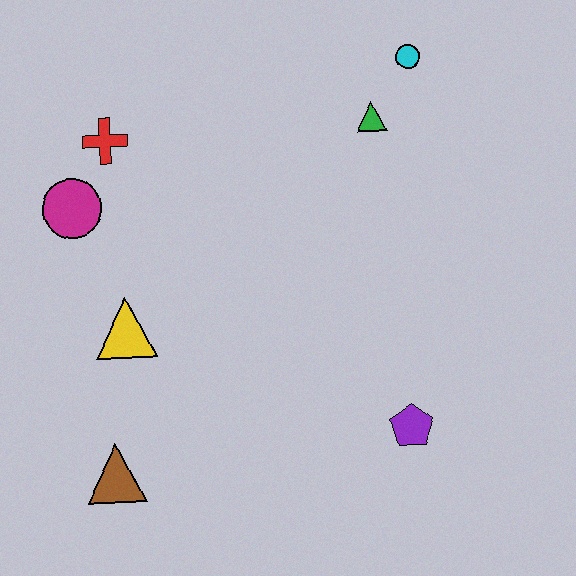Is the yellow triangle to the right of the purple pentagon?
No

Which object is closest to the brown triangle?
The yellow triangle is closest to the brown triangle.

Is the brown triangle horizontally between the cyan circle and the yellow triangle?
No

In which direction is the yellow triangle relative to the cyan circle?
The yellow triangle is to the left of the cyan circle.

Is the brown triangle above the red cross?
No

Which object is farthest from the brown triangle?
The cyan circle is farthest from the brown triangle.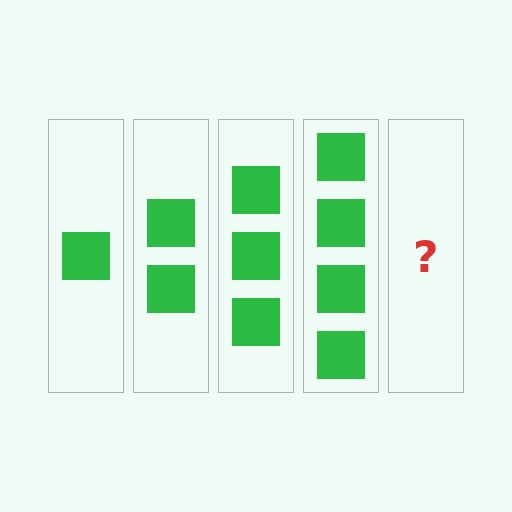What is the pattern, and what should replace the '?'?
The pattern is that each step adds one more square. The '?' should be 5 squares.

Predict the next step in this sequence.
The next step is 5 squares.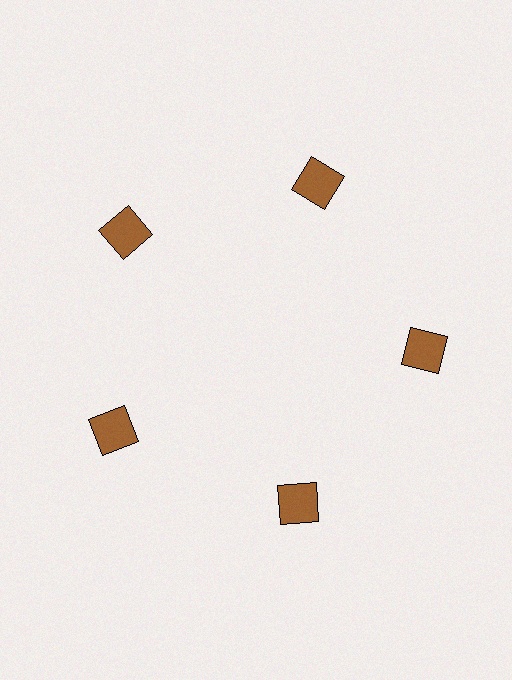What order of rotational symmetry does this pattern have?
This pattern has 5-fold rotational symmetry.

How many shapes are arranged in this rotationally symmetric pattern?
There are 5 shapes, arranged in 5 groups of 1.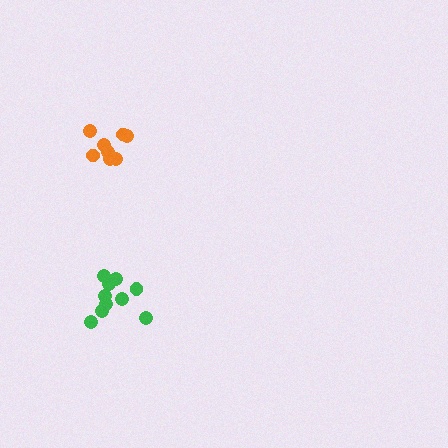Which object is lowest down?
The green cluster is bottommost.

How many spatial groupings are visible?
There are 2 spatial groupings.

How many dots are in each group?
Group 1: 8 dots, Group 2: 10 dots (18 total).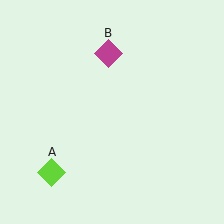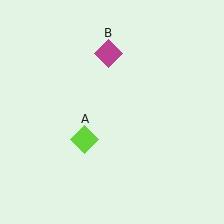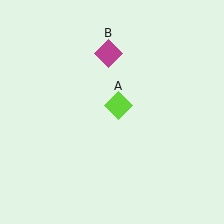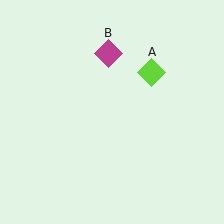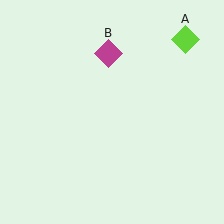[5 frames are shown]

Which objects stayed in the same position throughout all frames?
Magenta diamond (object B) remained stationary.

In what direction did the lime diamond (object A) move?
The lime diamond (object A) moved up and to the right.